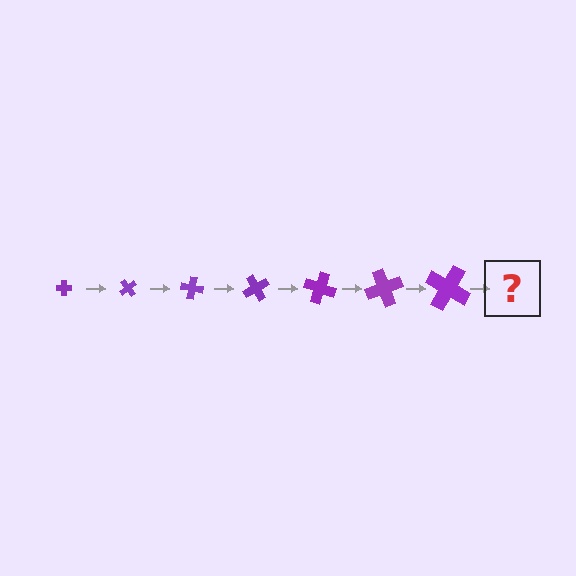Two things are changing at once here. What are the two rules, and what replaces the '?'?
The two rules are that the cross grows larger each step and it rotates 50 degrees each step. The '?' should be a cross, larger than the previous one and rotated 350 degrees from the start.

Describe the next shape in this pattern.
It should be a cross, larger than the previous one and rotated 350 degrees from the start.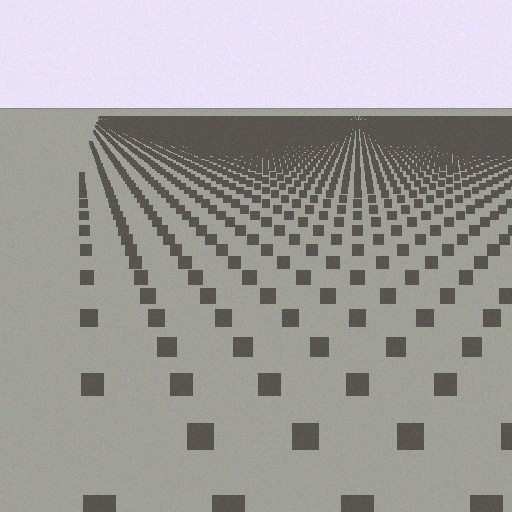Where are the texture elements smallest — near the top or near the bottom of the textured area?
Near the top.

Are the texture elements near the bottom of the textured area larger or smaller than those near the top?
Larger. Near the bottom, elements are closer to the viewer and appear at a bigger on-screen size.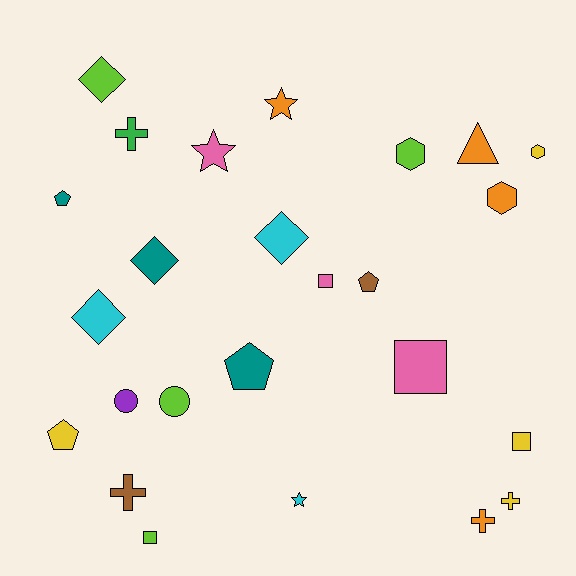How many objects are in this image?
There are 25 objects.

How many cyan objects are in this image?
There are 3 cyan objects.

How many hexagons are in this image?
There are 3 hexagons.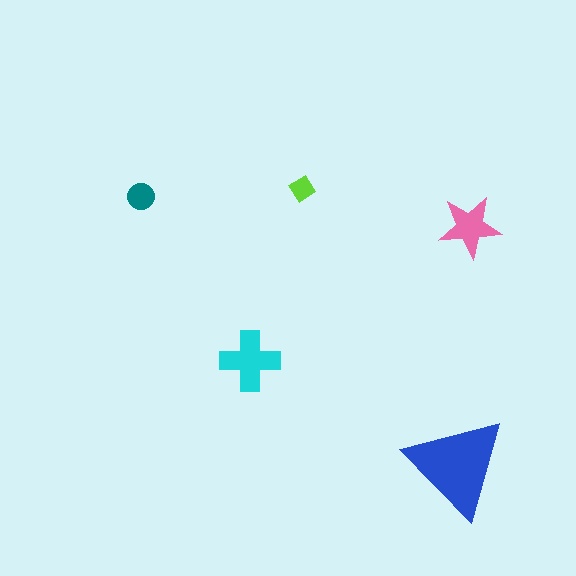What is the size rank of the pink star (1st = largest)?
3rd.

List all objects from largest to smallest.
The blue triangle, the cyan cross, the pink star, the teal circle, the lime diamond.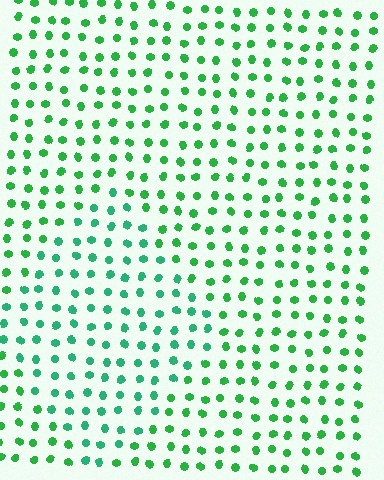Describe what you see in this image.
The image is filled with small green elements in a uniform arrangement. A diamond-shaped region is visible where the elements are tinted to a slightly different hue, forming a subtle color boundary.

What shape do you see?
I see a diamond.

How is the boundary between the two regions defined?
The boundary is defined purely by a slight shift in hue (about 23 degrees). Spacing, size, and orientation are identical on both sides.